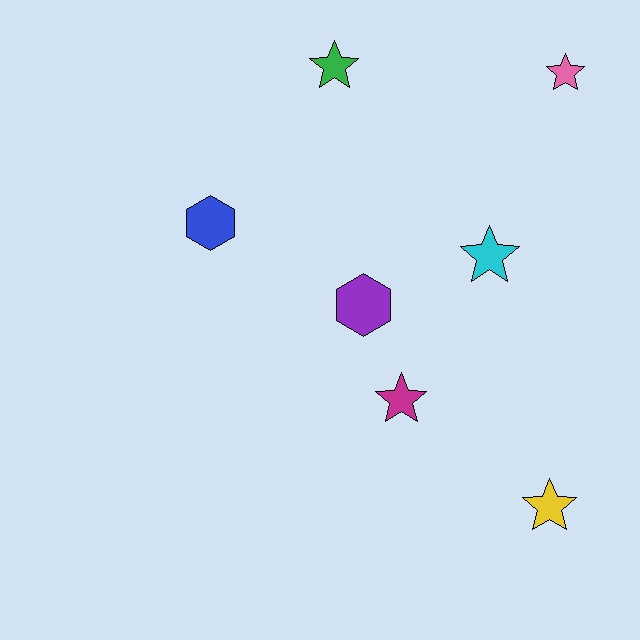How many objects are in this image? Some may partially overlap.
There are 7 objects.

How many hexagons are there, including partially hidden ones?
There are 2 hexagons.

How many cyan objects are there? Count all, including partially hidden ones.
There is 1 cyan object.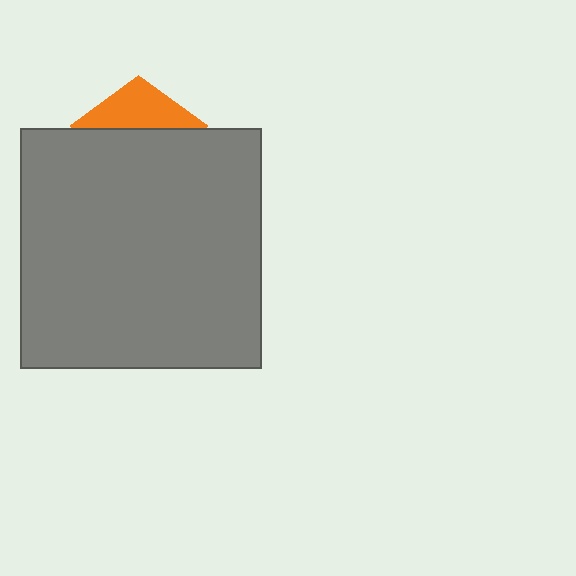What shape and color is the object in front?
The object in front is a gray square.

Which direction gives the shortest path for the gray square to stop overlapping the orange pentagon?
Moving down gives the shortest separation.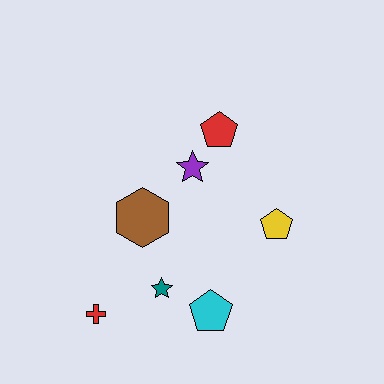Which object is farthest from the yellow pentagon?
The red cross is farthest from the yellow pentagon.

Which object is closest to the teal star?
The cyan pentagon is closest to the teal star.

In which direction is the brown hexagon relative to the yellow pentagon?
The brown hexagon is to the left of the yellow pentagon.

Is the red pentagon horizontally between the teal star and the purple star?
No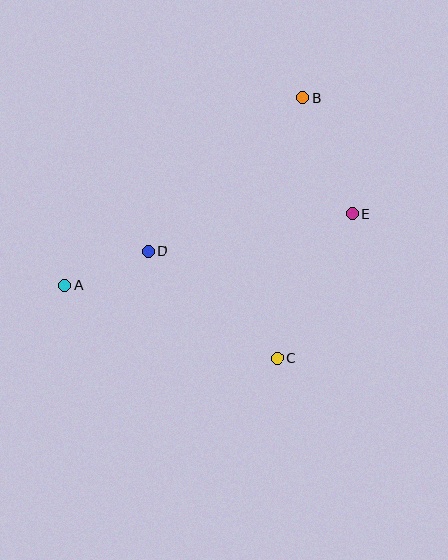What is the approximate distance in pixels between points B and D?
The distance between B and D is approximately 218 pixels.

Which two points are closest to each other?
Points A and D are closest to each other.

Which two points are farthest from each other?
Points A and B are farthest from each other.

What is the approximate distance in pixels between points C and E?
The distance between C and E is approximately 163 pixels.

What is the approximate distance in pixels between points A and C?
The distance between A and C is approximately 224 pixels.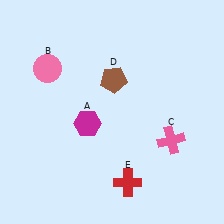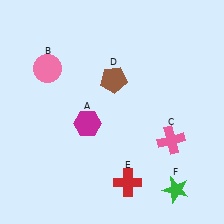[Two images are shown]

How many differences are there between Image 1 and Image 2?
There is 1 difference between the two images.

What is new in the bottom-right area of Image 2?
A green star (F) was added in the bottom-right area of Image 2.